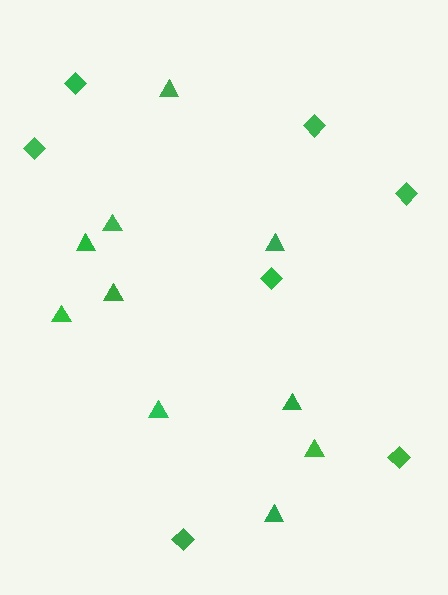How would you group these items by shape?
There are 2 groups: one group of triangles (10) and one group of diamonds (7).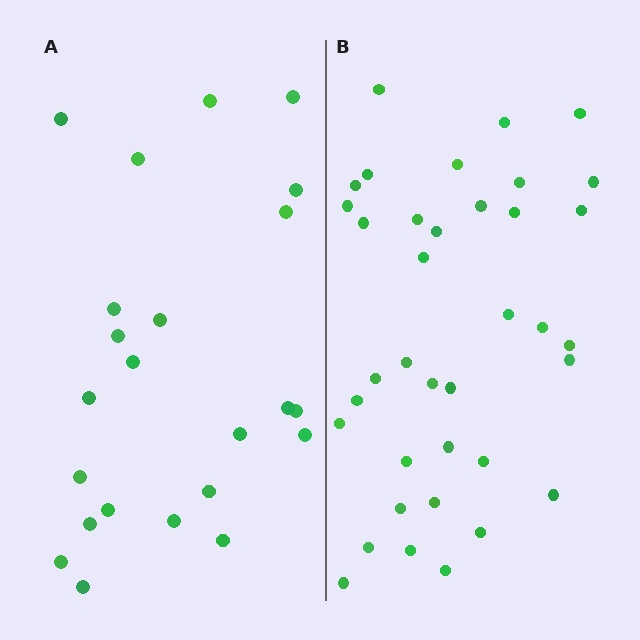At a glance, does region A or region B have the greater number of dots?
Region B (the right region) has more dots.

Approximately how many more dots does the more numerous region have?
Region B has approximately 15 more dots than region A.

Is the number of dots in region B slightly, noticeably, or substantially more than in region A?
Region B has substantially more. The ratio is roughly 1.6 to 1.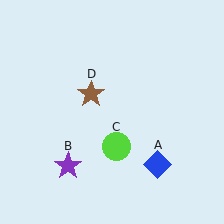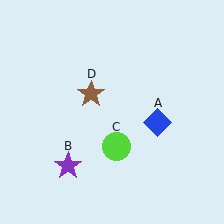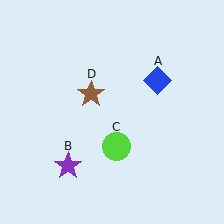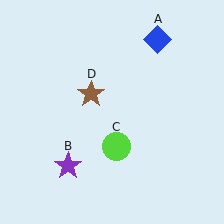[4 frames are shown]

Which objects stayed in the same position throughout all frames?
Purple star (object B) and lime circle (object C) and brown star (object D) remained stationary.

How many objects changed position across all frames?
1 object changed position: blue diamond (object A).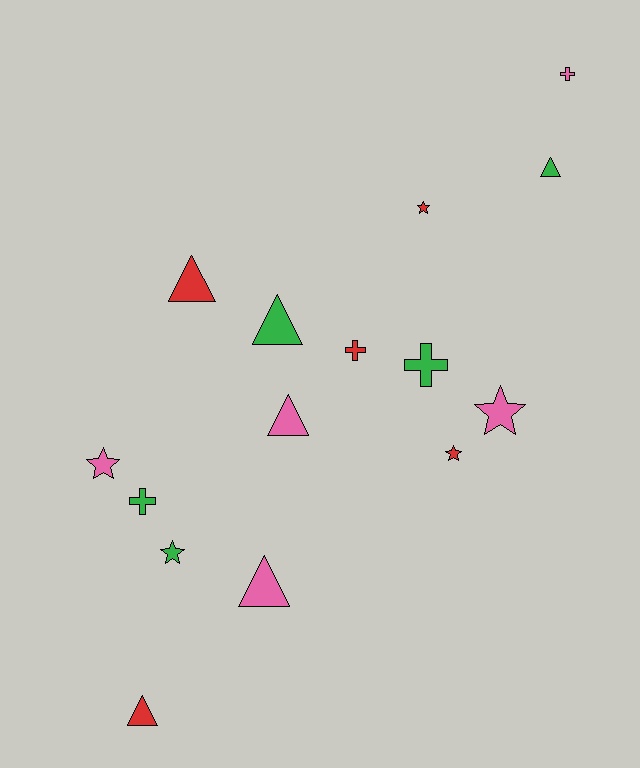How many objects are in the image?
There are 15 objects.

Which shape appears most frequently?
Triangle, with 6 objects.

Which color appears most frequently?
Red, with 5 objects.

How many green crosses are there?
There are 2 green crosses.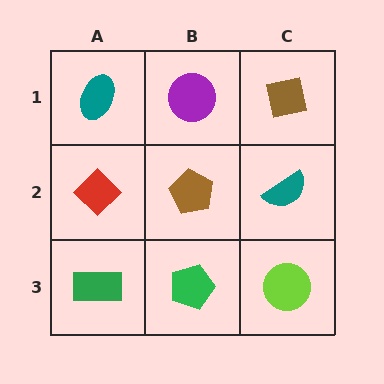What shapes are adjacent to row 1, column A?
A red diamond (row 2, column A), a purple circle (row 1, column B).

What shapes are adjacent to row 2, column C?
A brown square (row 1, column C), a lime circle (row 3, column C), a brown pentagon (row 2, column B).